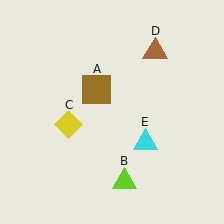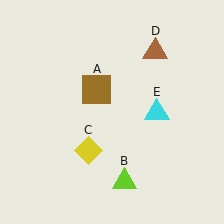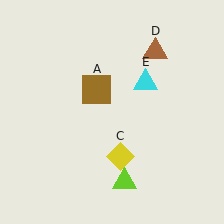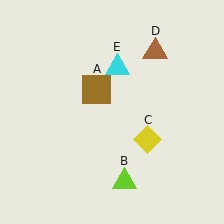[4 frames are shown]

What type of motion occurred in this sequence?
The yellow diamond (object C), cyan triangle (object E) rotated counterclockwise around the center of the scene.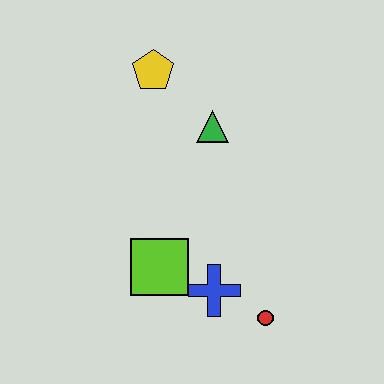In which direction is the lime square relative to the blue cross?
The lime square is to the left of the blue cross.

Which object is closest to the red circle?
The blue cross is closest to the red circle.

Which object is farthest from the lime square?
The yellow pentagon is farthest from the lime square.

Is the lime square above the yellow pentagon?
No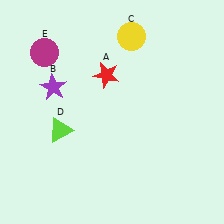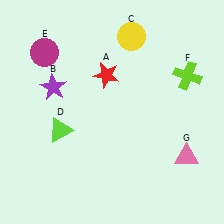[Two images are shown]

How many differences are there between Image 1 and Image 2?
There are 2 differences between the two images.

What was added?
A lime cross (F), a pink triangle (G) were added in Image 2.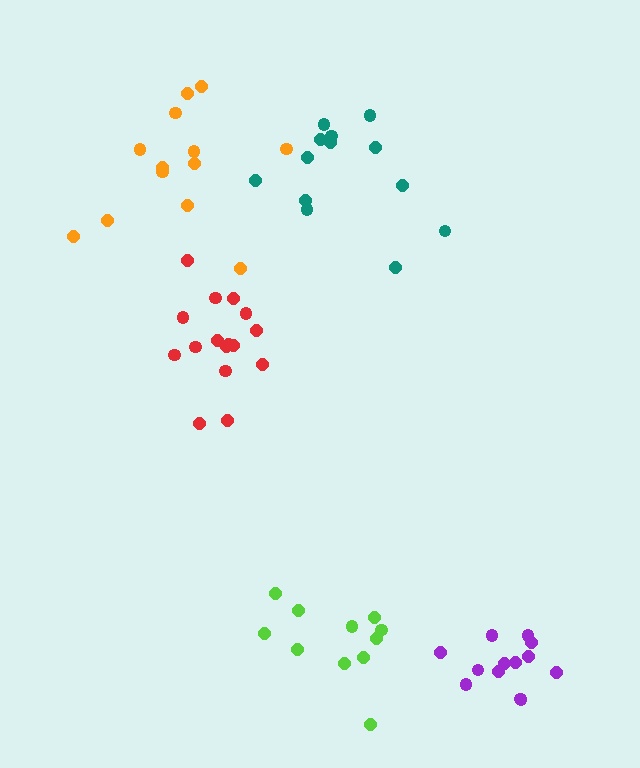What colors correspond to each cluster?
The clusters are colored: lime, purple, teal, orange, red.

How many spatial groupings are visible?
There are 5 spatial groupings.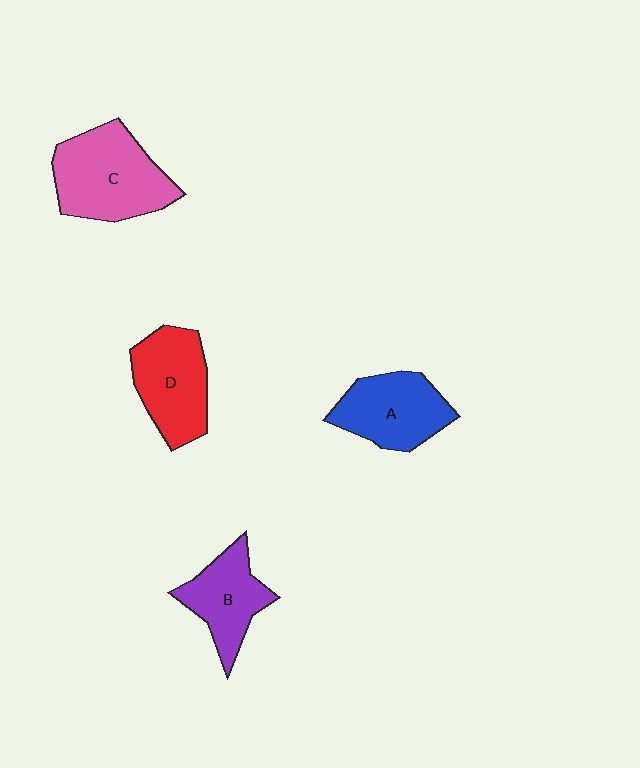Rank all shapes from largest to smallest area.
From largest to smallest: C (pink), D (red), A (blue), B (purple).